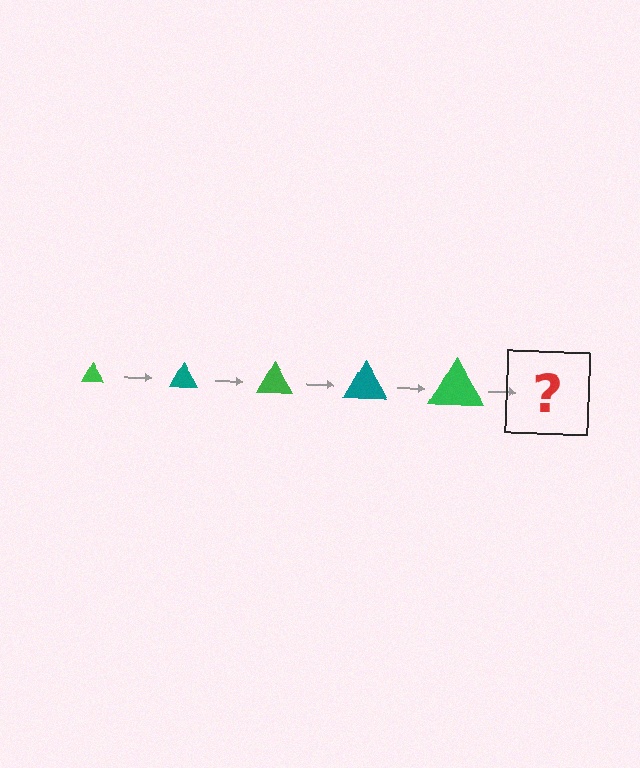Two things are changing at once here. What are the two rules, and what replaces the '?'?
The two rules are that the triangle grows larger each step and the color cycles through green and teal. The '?' should be a teal triangle, larger than the previous one.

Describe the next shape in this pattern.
It should be a teal triangle, larger than the previous one.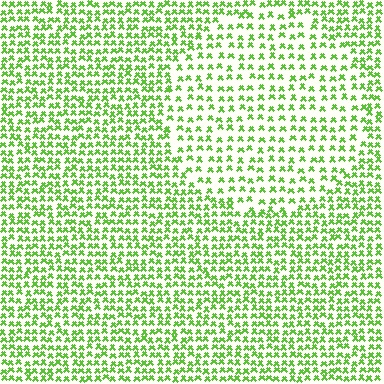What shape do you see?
I see a circle.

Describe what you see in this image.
The image contains small lime elements arranged at two different densities. A circle-shaped region is visible where the elements are less densely packed than the surrounding area.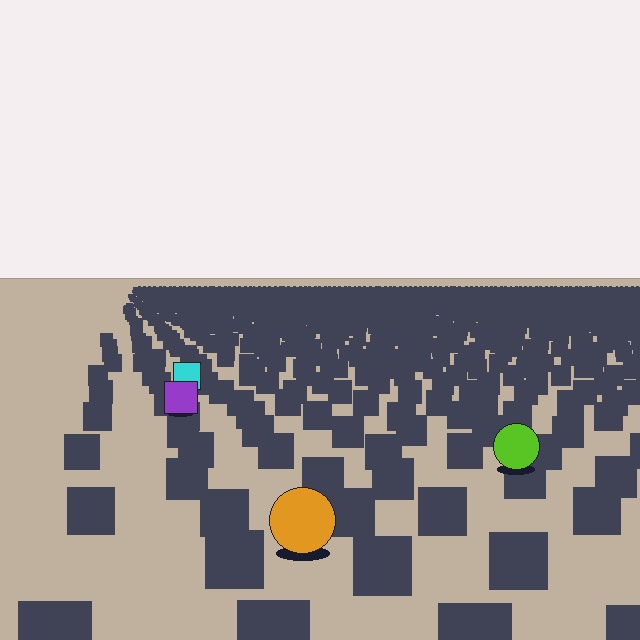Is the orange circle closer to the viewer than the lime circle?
Yes. The orange circle is closer — you can tell from the texture gradient: the ground texture is coarser near it.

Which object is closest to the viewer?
The orange circle is closest. The texture marks near it are larger and more spread out.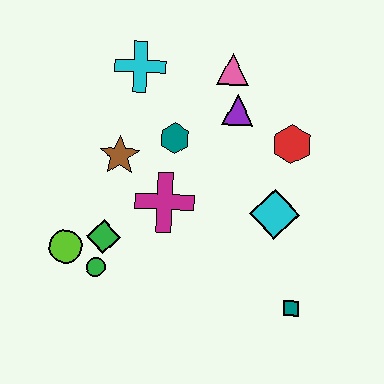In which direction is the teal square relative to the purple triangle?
The teal square is below the purple triangle.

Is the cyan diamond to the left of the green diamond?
No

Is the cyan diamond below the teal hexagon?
Yes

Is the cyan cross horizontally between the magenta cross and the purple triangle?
No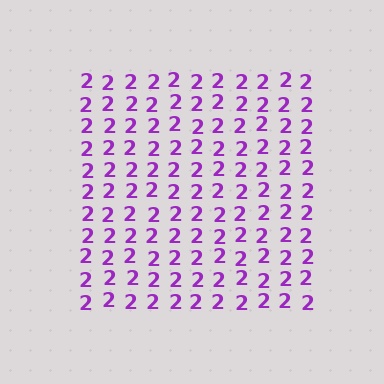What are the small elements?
The small elements are digit 2's.